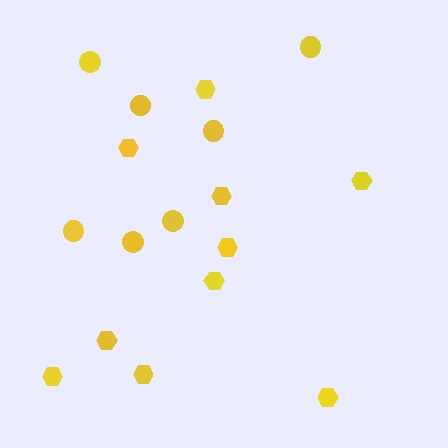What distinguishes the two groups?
There are 2 groups: one group of hexagons (10) and one group of circles (7).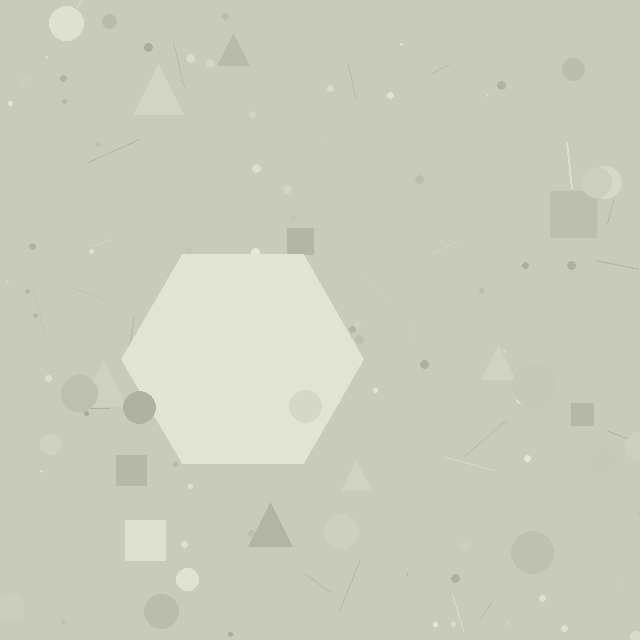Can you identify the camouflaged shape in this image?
The camouflaged shape is a hexagon.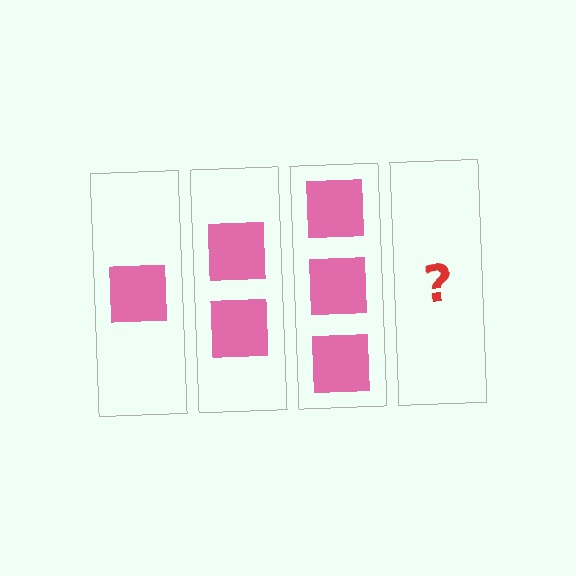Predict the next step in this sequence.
The next step is 4 squares.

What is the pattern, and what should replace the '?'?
The pattern is that each step adds one more square. The '?' should be 4 squares.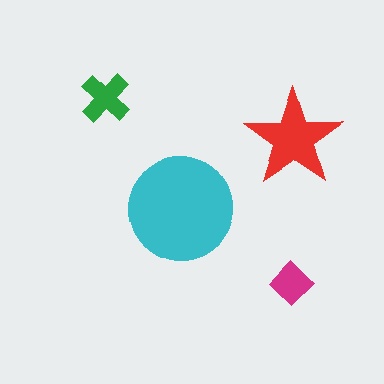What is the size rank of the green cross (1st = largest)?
3rd.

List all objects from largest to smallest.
The cyan circle, the red star, the green cross, the magenta diamond.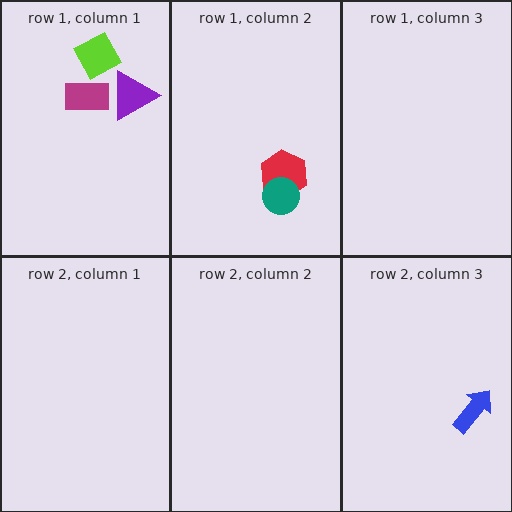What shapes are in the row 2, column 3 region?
The blue arrow.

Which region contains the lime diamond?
The row 1, column 1 region.